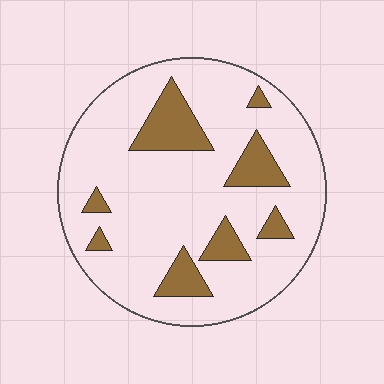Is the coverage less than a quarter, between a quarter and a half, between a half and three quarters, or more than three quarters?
Less than a quarter.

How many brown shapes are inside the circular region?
8.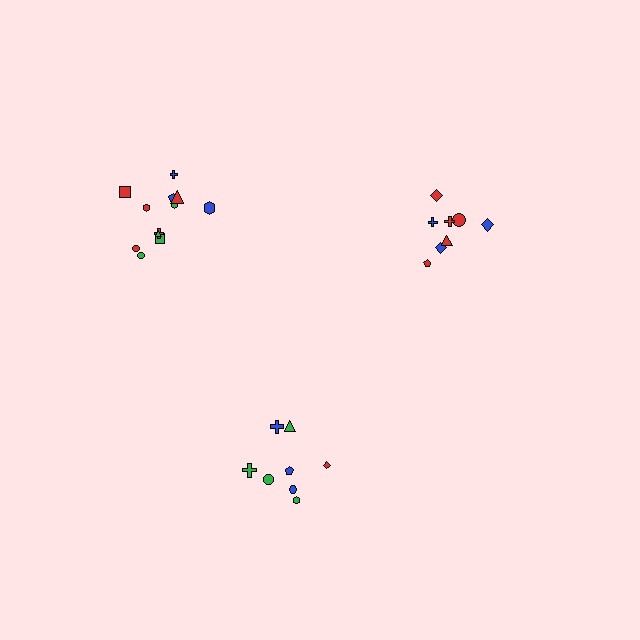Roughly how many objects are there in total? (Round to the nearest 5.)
Roughly 30 objects in total.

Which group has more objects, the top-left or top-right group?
The top-left group.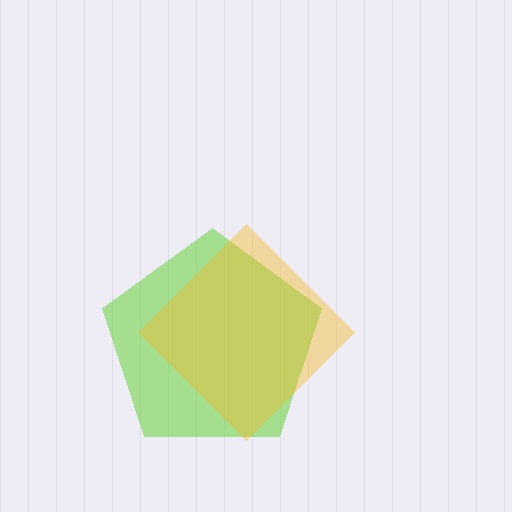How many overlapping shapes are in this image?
There are 2 overlapping shapes in the image.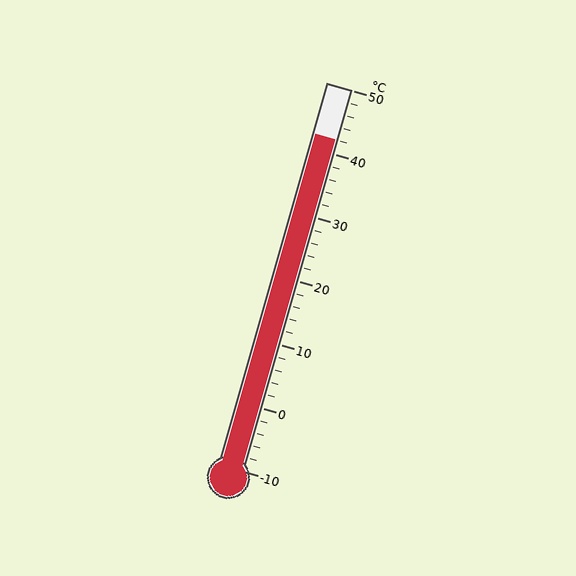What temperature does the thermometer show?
The thermometer shows approximately 42°C.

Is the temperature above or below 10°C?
The temperature is above 10°C.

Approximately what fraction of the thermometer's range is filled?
The thermometer is filled to approximately 85% of its range.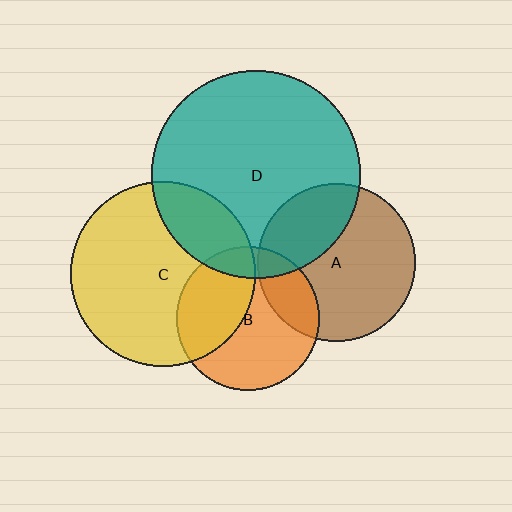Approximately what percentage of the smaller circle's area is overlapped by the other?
Approximately 20%.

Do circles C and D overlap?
Yes.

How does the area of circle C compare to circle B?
Approximately 1.7 times.